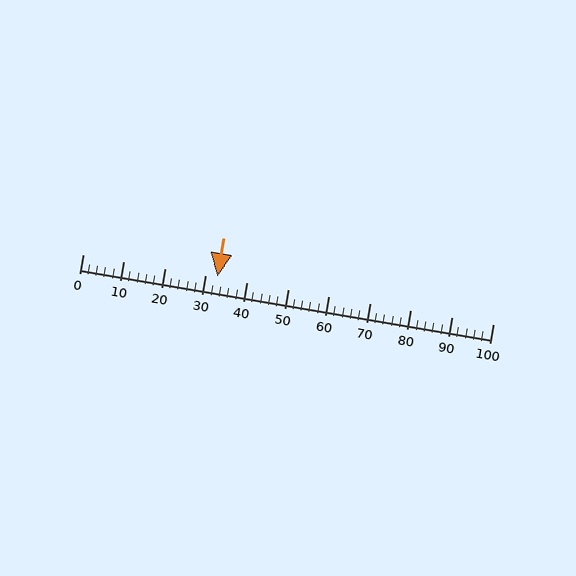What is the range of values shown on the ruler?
The ruler shows values from 0 to 100.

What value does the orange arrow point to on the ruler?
The orange arrow points to approximately 33.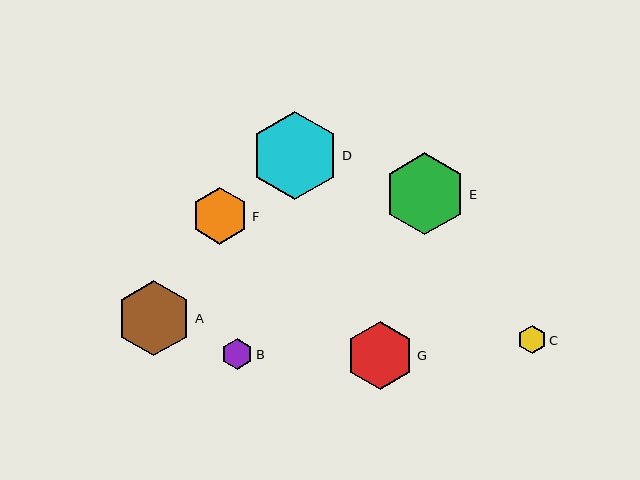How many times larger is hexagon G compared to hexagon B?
Hexagon G is approximately 2.2 times the size of hexagon B.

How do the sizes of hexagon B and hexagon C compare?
Hexagon B and hexagon C are approximately the same size.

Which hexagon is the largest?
Hexagon D is the largest with a size of approximately 89 pixels.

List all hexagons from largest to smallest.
From largest to smallest: D, E, A, G, F, B, C.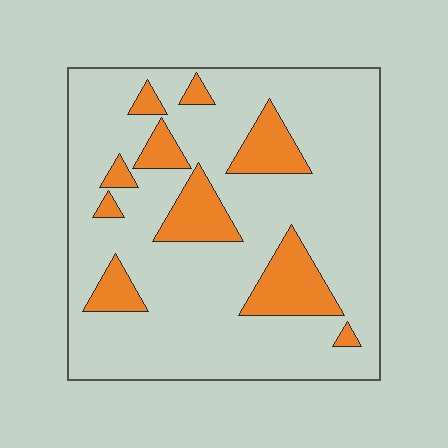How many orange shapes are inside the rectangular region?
10.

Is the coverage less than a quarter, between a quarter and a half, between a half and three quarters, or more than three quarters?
Less than a quarter.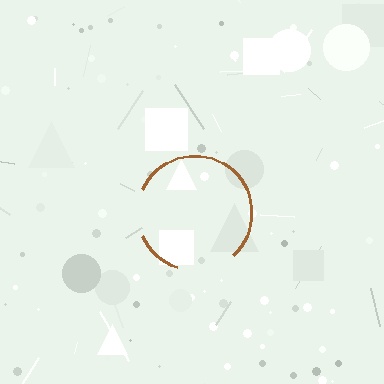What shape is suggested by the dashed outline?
The dashed outline suggests a circle.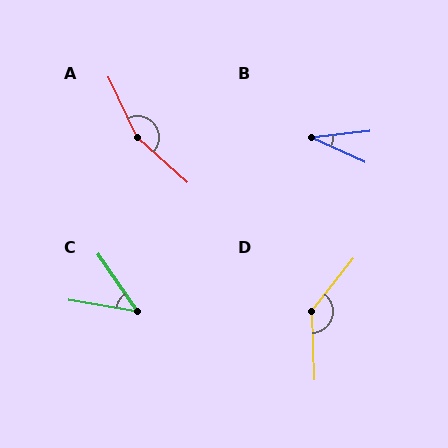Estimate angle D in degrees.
Approximately 140 degrees.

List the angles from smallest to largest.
B (31°), C (46°), D (140°), A (157°).